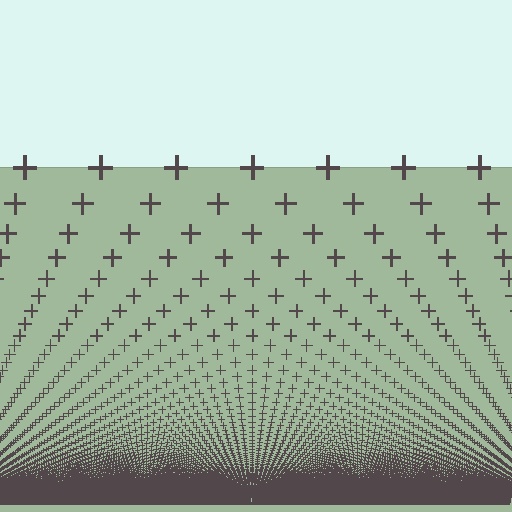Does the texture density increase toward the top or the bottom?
Density increases toward the bottom.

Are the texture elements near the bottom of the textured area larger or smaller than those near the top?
Smaller. The gradient is inverted — elements near the bottom are smaller and denser.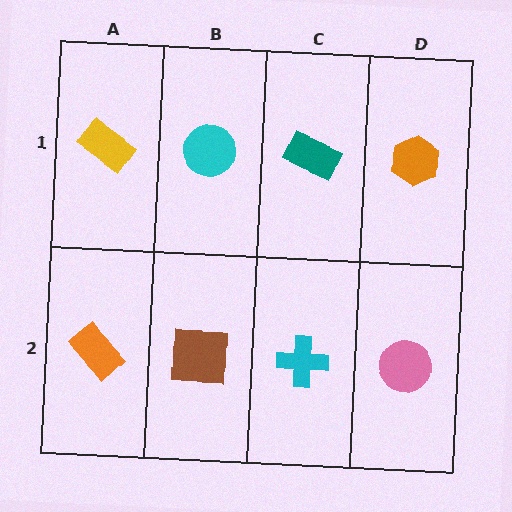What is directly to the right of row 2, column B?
A cyan cross.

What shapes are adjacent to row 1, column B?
A brown square (row 2, column B), a yellow rectangle (row 1, column A), a teal rectangle (row 1, column C).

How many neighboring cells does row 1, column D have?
2.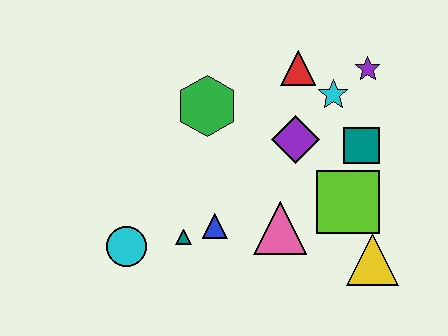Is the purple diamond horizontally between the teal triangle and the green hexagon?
No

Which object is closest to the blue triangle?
The teal triangle is closest to the blue triangle.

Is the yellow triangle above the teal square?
No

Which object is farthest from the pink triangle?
The purple star is farthest from the pink triangle.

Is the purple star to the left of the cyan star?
No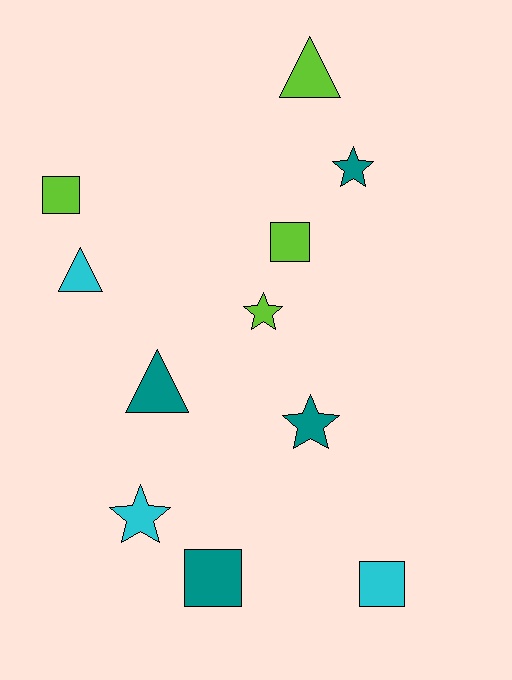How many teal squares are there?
There is 1 teal square.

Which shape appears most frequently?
Square, with 4 objects.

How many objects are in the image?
There are 11 objects.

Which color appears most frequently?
Teal, with 4 objects.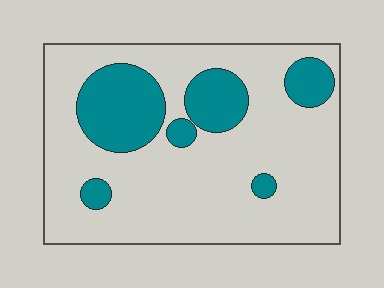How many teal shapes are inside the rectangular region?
6.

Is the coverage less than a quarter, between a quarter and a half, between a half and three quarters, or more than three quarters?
Less than a quarter.